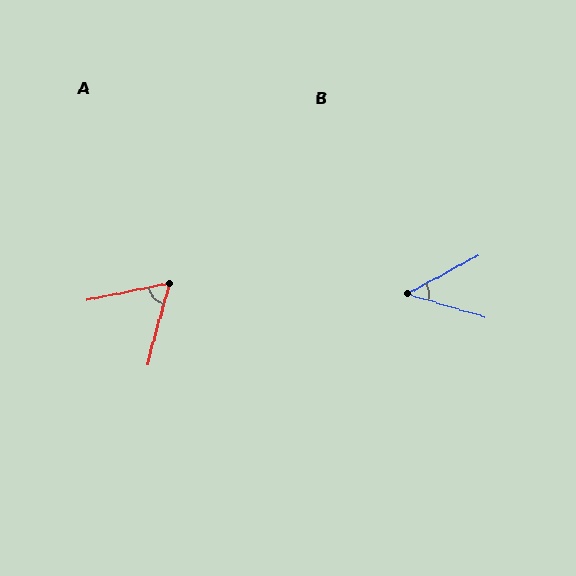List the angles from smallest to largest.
B (44°), A (63°).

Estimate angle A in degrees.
Approximately 63 degrees.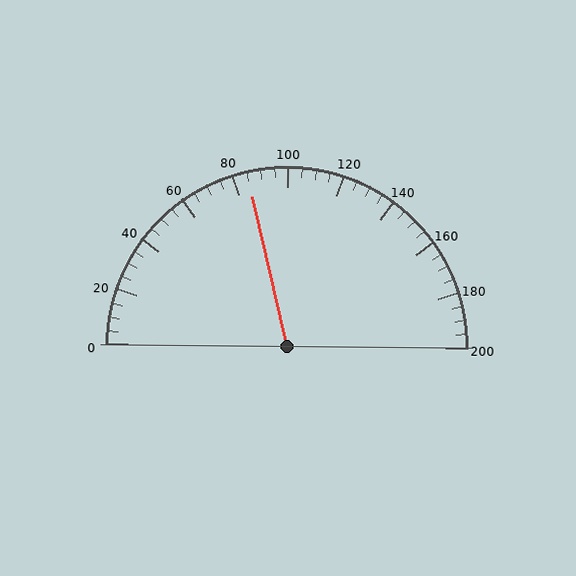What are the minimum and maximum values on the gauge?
The gauge ranges from 0 to 200.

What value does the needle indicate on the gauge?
The needle indicates approximately 85.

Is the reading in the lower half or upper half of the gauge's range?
The reading is in the lower half of the range (0 to 200).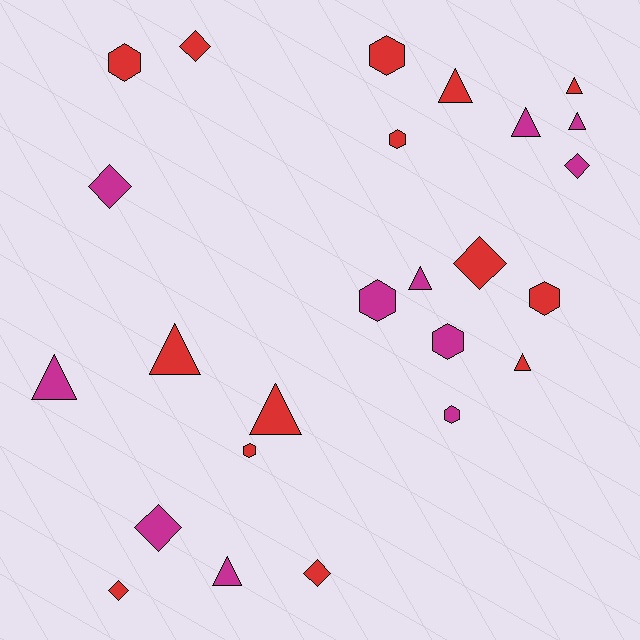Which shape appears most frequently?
Triangle, with 10 objects.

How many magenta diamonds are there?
There are 3 magenta diamonds.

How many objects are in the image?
There are 25 objects.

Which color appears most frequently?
Red, with 14 objects.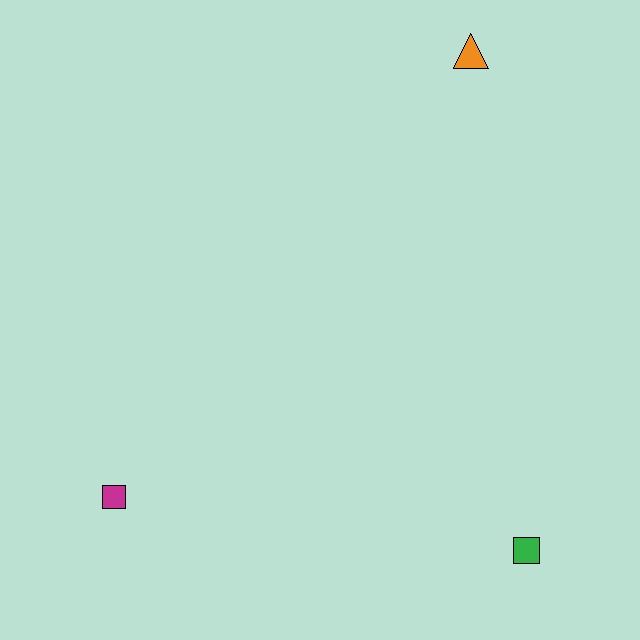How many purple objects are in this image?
There are no purple objects.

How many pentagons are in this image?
There are no pentagons.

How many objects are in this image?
There are 3 objects.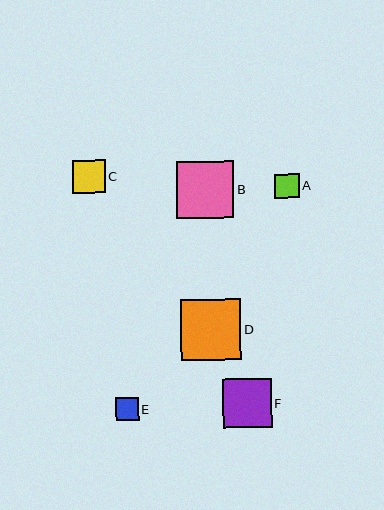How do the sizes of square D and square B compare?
Square D and square B are approximately the same size.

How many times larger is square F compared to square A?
Square F is approximately 2.0 times the size of square A.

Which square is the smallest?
Square E is the smallest with a size of approximately 23 pixels.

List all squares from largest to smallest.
From largest to smallest: D, B, F, C, A, E.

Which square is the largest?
Square D is the largest with a size of approximately 61 pixels.